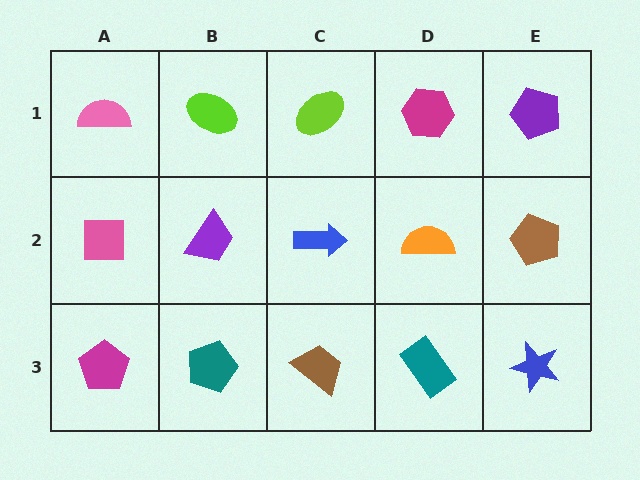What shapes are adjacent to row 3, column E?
A brown pentagon (row 2, column E), a teal rectangle (row 3, column D).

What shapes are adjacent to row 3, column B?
A purple trapezoid (row 2, column B), a magenta pentagon (row 3, column A), a brown trapezoid (row 3, column C).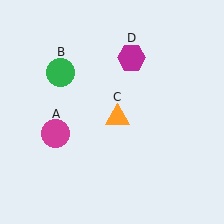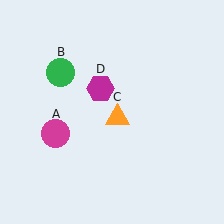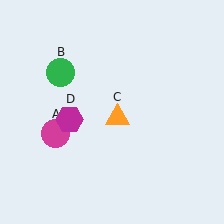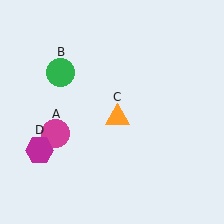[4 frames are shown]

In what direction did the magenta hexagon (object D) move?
The magenta hexagon (object D) moved down and to the left.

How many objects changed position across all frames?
1 object changed position: magenta hexagon (object D).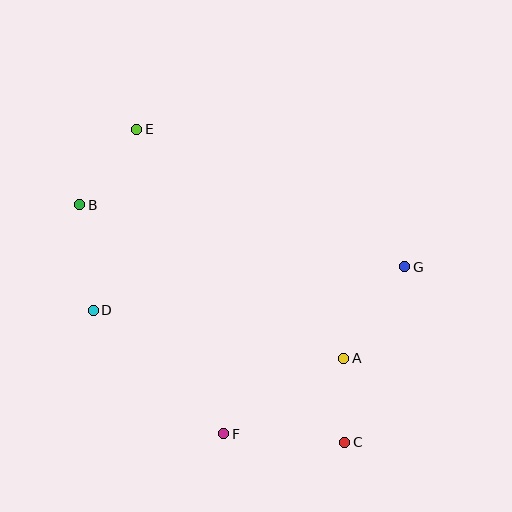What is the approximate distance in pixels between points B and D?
The distance between B and D is approximately 106 pixels.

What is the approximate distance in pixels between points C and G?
The distance between C and G is approximately 186 pixels.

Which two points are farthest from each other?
Points C and E are farthest from each other.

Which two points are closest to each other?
Points A and C are closest to each other.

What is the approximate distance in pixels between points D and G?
The distance between D and G is approximately 314 pixels.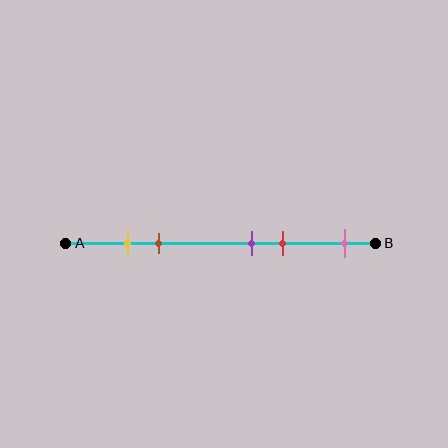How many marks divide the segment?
There are 5 marks dividing the segment.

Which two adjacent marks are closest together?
The yellow and brown marks are the closest adjacent pair.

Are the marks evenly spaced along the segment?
No, the marks are not evenly spaced.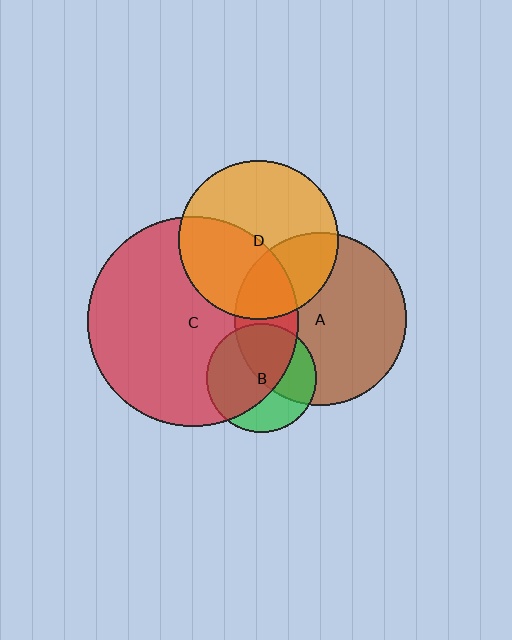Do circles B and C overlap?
Yes.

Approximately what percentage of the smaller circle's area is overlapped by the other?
Approximately 65%.